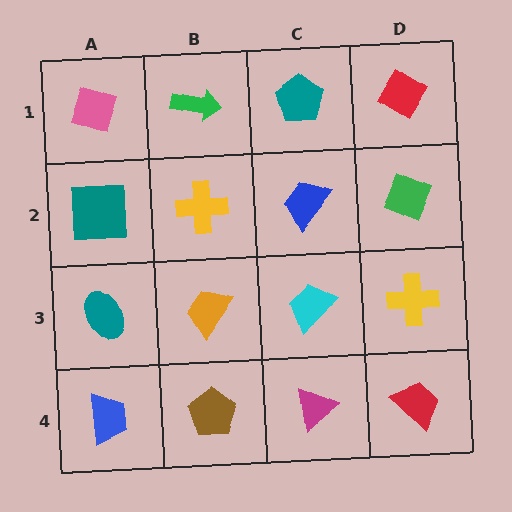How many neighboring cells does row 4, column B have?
3.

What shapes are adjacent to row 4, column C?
A cyan trapezoid (row 3, column C), a brown pentagon (row 4, column B), a red trapezoid (row 4, column D).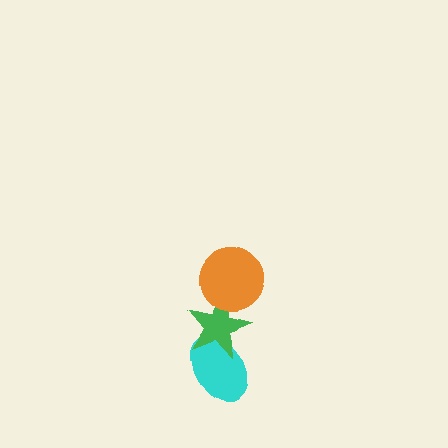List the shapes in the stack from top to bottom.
From top to bottom: the orange circle, the green star, the cyan ellipse.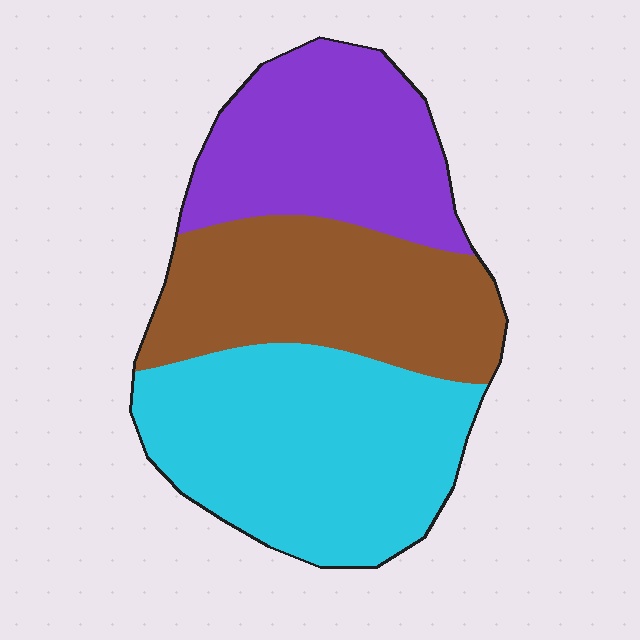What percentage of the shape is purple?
Purple takes up between a quarter and a half of the shape.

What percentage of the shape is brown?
Brown covers 31% of the shape.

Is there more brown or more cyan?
Cyan.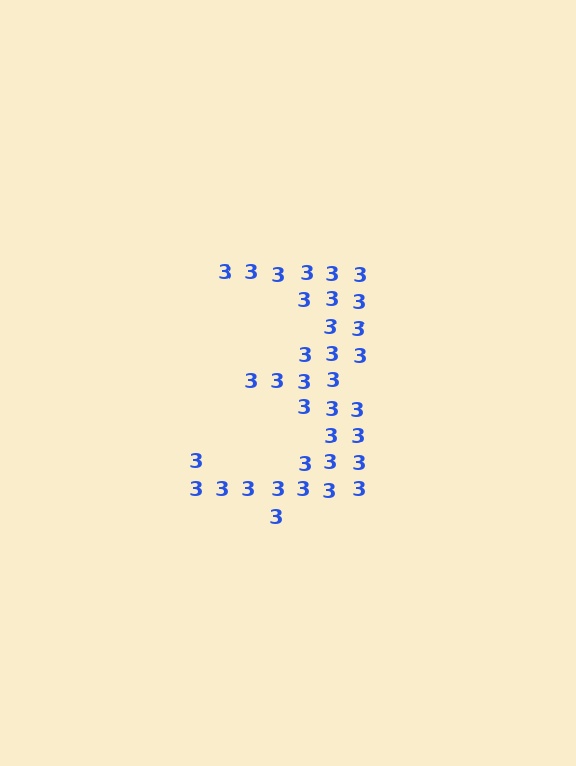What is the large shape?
The large shape is the digit 3.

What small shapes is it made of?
It is made of small digit 3's.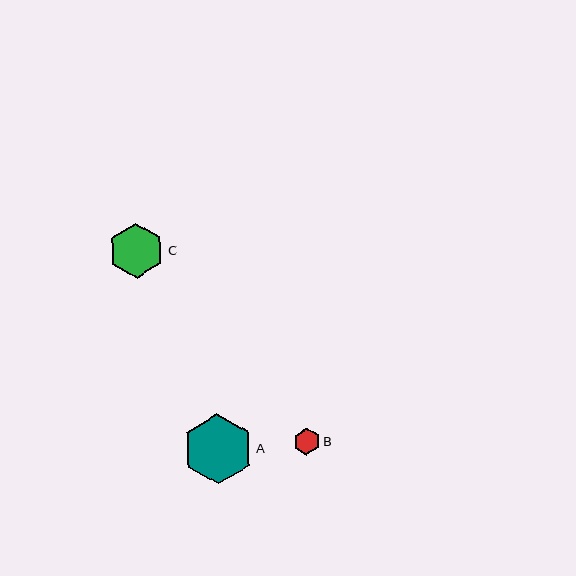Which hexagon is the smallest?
Hexagon B is the smallest with a size of approximately 27 pixels.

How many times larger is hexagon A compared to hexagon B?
Hexagon A is approximately 2.6 times the size of hexagon B.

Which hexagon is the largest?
Hexagon A is the largest with a size of approximately 70 pixels.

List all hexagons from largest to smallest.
From largest to smallest: A, C, B.